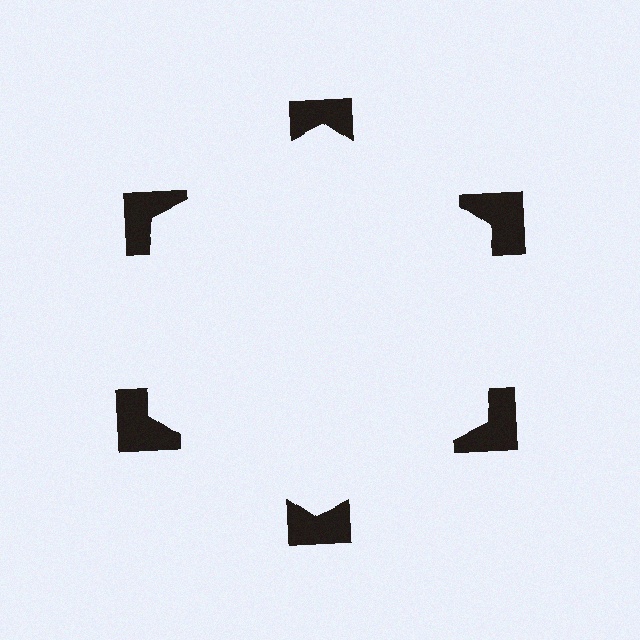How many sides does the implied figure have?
6 sides.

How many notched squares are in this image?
There are 6 — one at each vertex of the illusory hexagon.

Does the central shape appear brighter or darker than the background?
It typically appears slightly brighter than the background, even though no actual brightness change is drawn.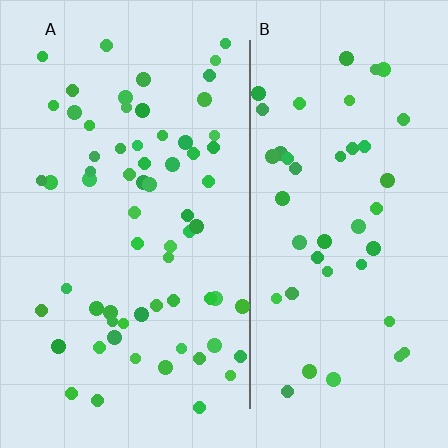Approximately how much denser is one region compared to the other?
Approximately 1.4× — region A over region B.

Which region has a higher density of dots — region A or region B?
A (the left).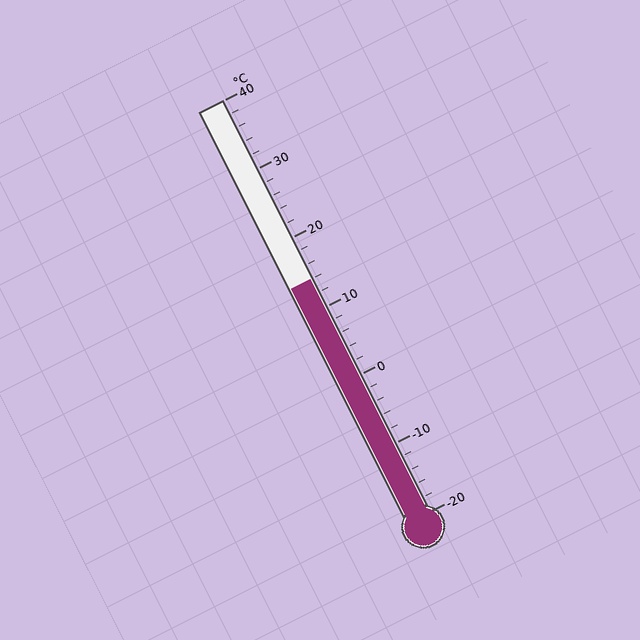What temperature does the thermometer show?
The thermometer shows approximately 14°C.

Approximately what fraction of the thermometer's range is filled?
The thermometer is filled to approximately 55% of its range.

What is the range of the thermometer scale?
The thermometer scale ranges from -20°C to 40°C.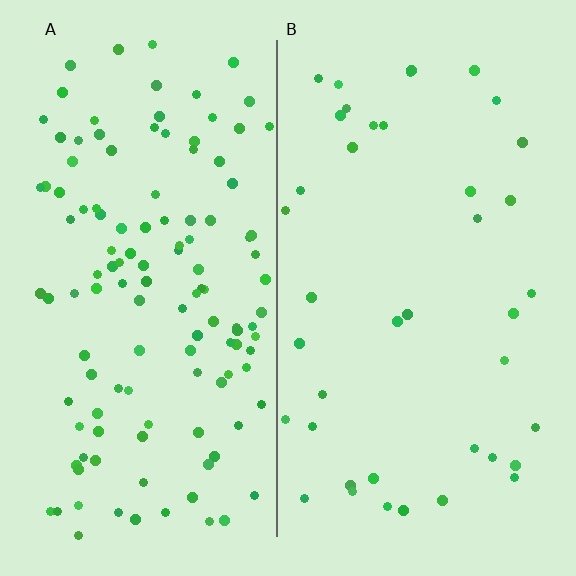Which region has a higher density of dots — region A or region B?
A (the left).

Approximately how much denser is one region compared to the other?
Approximately 3.1× — region A over region B.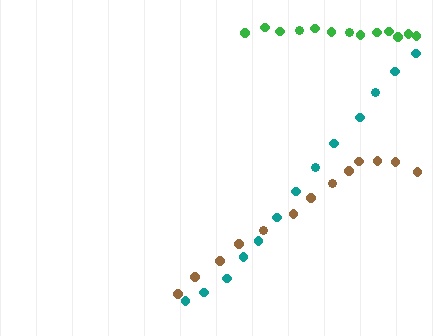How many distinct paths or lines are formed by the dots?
There are 3 distinct paths.